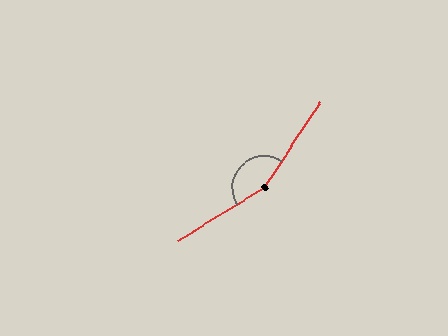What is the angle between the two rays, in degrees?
Approximately 154 degrees.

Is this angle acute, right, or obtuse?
It is obtuse.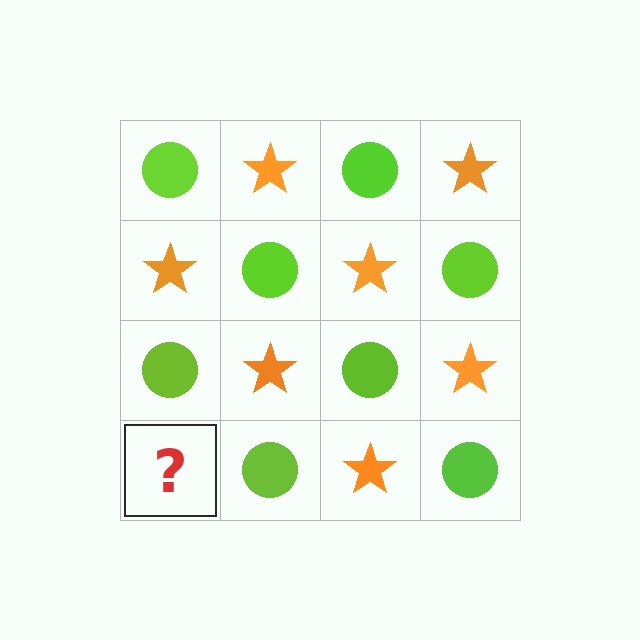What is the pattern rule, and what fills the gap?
The rule is that it alternates lime circle and orange star in a checkerboard pattern. The gap should be filled with an orange star.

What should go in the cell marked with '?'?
The missing cell should contain an orange star.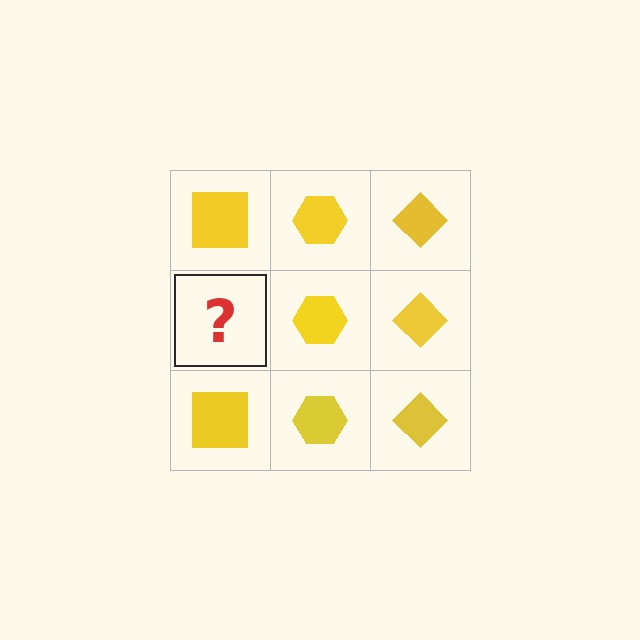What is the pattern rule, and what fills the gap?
The rule is that each column has a consistent shape. The gap should be filled with a yellow square.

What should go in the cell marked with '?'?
The missing cell should contain a yellow square.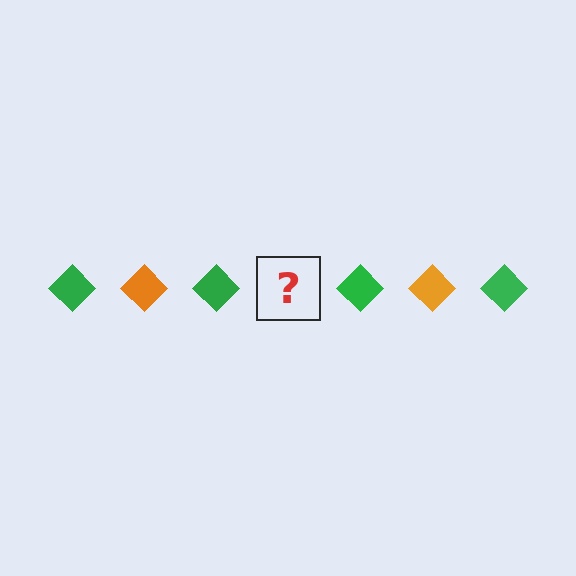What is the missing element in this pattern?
The missing element is an orange diamond.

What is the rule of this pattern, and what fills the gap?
The rule is that the pattern cycles through green, orange diamonds. The gap should be filled with an orange diamond.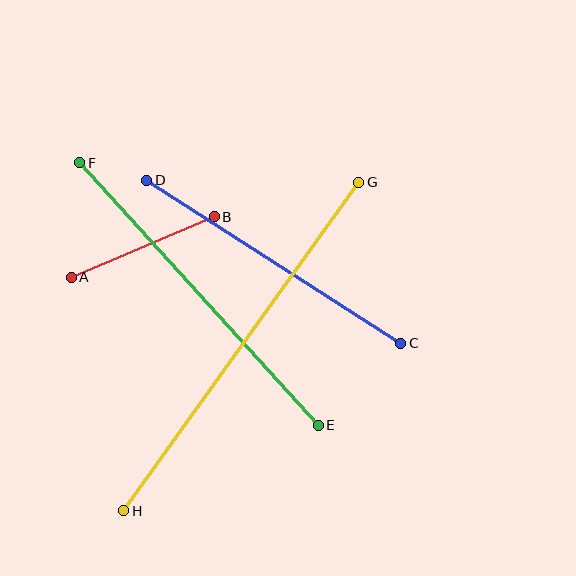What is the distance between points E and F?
The distance is approximately 355 pixels.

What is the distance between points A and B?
The distance is approximately 155 pixels.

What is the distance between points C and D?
The distance is approximately 302 pixels.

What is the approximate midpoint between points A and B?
The midpoint is at approximately (143, 247) pixels.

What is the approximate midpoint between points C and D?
The midpoint is at approximately (274, 262) pixels.